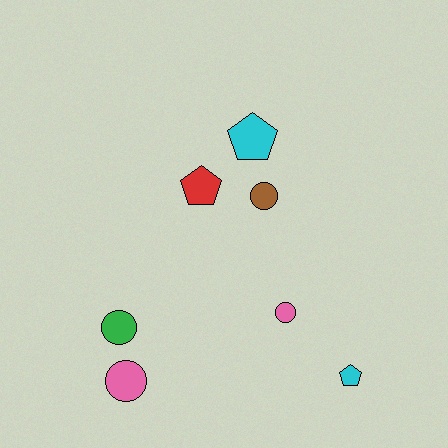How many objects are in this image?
There are 7 objects.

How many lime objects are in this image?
There are no lime objects.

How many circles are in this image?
There are 4 circles.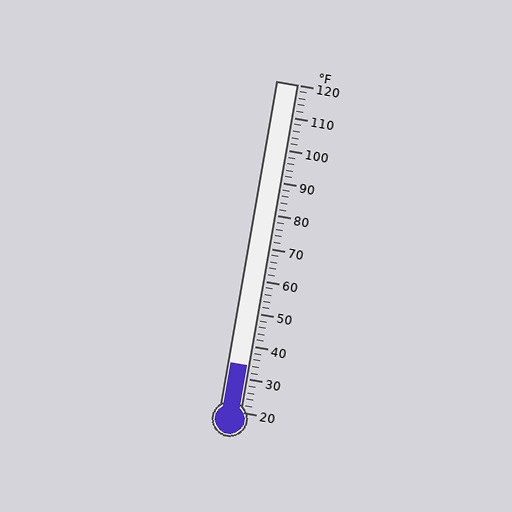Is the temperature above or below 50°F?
The temperature is below 50°F.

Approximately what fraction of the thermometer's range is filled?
The thermometer is filled to approximately 15% of its range.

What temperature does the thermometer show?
The thermometer shows approximately 34°F.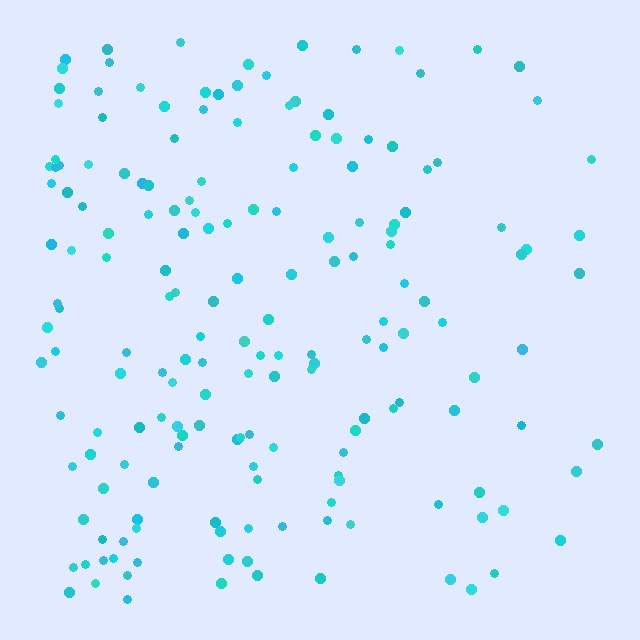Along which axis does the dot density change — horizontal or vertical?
Horizontal.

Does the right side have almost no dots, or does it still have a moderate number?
Still a moderate number, just noticeably fewer than the left.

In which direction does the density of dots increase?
From right to left, with the left side densest.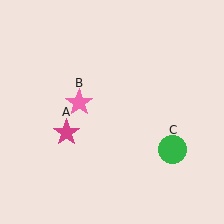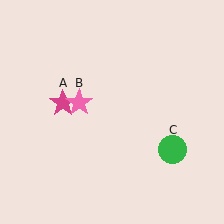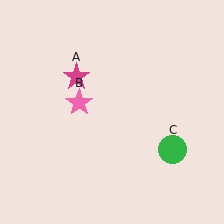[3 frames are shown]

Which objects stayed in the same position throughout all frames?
Pink star (object B) and green circle (object C) remained stationary.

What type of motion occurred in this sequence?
The magenta star (object A) rotated clockwise around the center of the scene.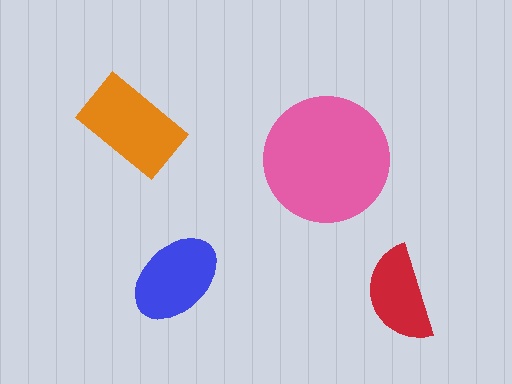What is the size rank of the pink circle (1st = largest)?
1st.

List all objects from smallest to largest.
The red semicircle, the blue ellipse, the orange rectangle, the pink circle.